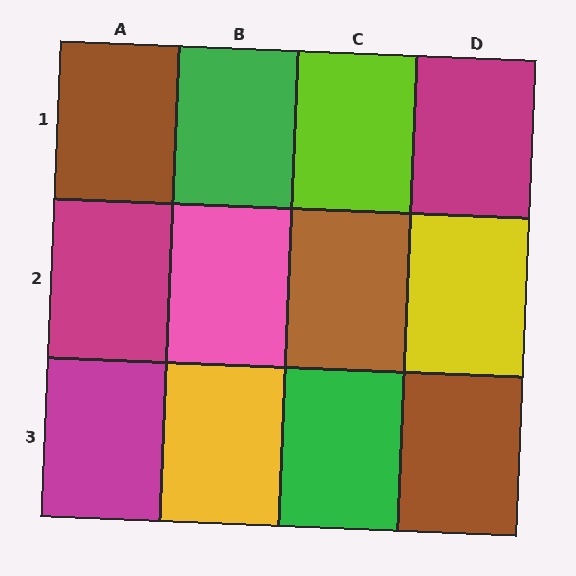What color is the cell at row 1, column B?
Green.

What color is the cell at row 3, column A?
Magenta.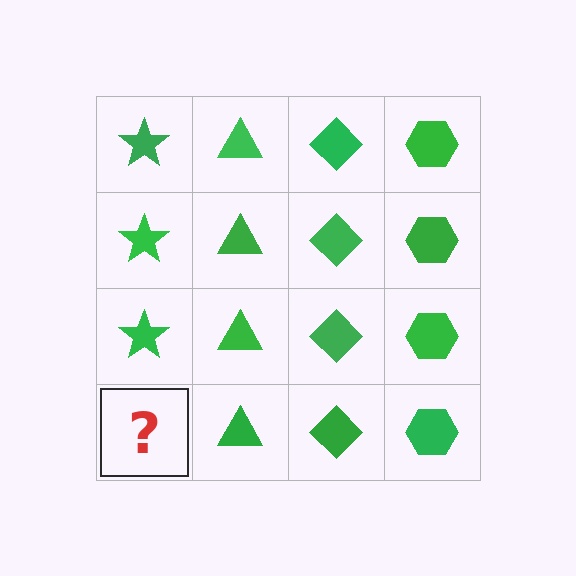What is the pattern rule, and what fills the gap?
The rule is that each column has a consistent shape. The gap should be filled with a green star.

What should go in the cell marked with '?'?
The missing cell should contain a green star.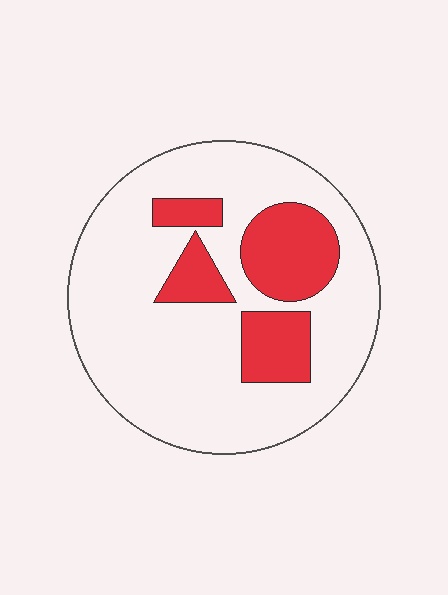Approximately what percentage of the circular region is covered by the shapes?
Approximately 25%.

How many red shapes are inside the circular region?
4.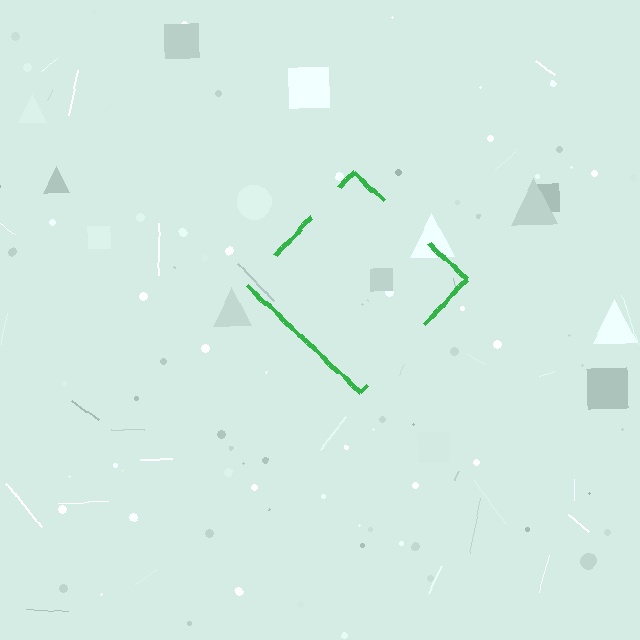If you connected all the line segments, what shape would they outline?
They would outline a diamond.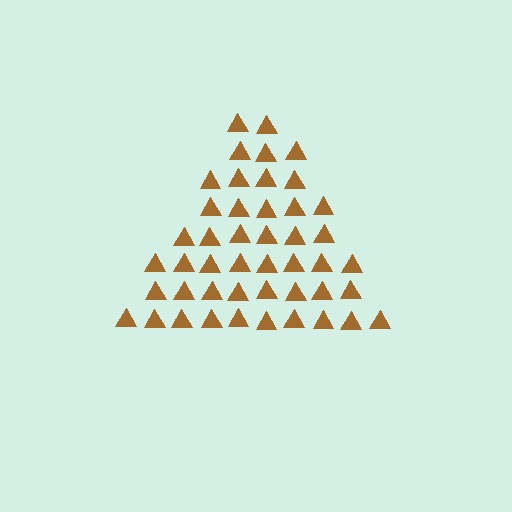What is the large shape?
The large shape is a triangle.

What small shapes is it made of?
It is made of small triangles.